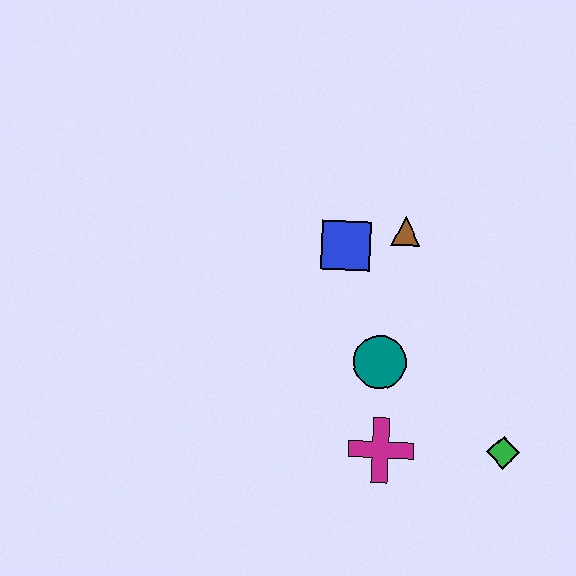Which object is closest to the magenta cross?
The teal circle is closest to the magenta cross.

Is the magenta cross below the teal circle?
Yes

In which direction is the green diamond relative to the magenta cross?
The green diamond is to the right of the magenta cross.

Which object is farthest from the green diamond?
The blue square is farthest from the green diamond.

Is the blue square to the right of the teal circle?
No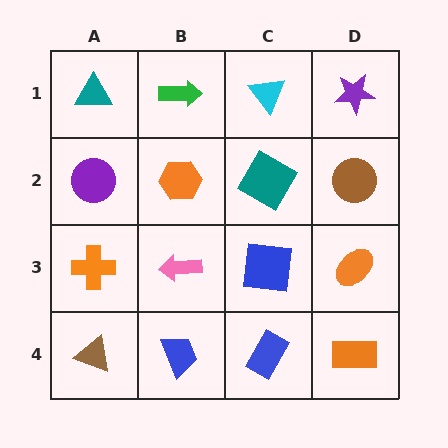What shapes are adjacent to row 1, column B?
An orange hexagon (row 2, column B), a teal triangle (row 1, column A), a cyan triangle (row 1, column C).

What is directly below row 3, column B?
A blue trapezoid.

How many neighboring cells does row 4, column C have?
3.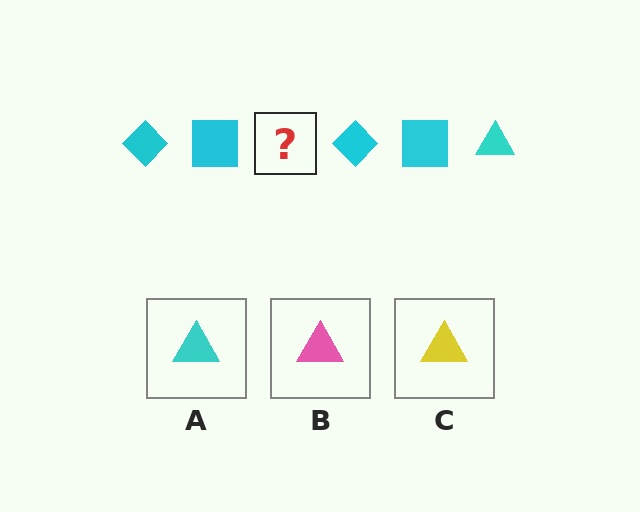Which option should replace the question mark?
Option A.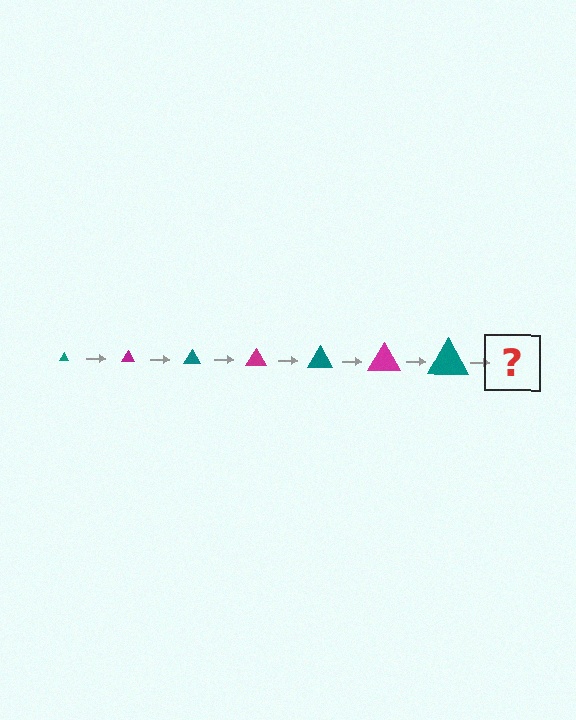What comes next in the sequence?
The next element should be a magenta triangle, larger than the previous one.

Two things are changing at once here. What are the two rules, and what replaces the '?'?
The two rules are that the triangle grows larger each step and the color cycles through teal and magenta. The '?' should be a magenta triangle, larger than the previous one.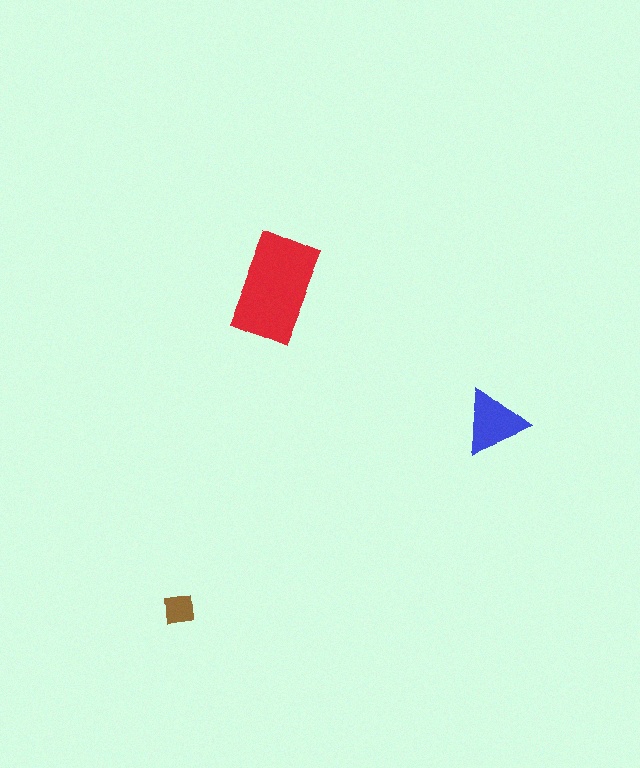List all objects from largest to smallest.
The red rectangle, the blue triangle, the brown square.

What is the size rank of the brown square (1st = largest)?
3rd.